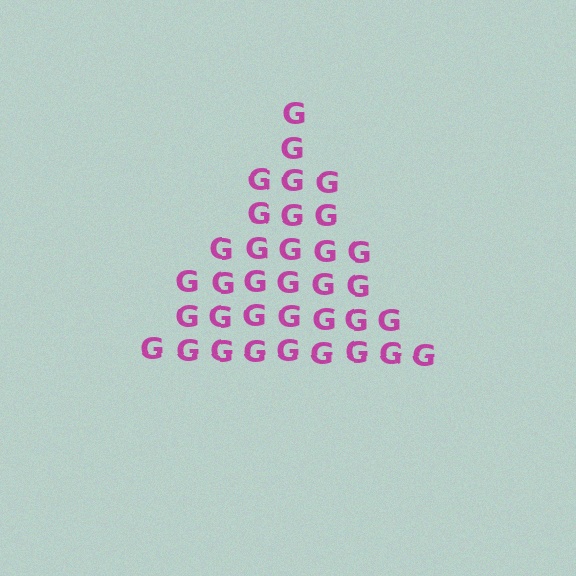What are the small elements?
The small elements are letter G's.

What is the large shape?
The large shape is a triangle.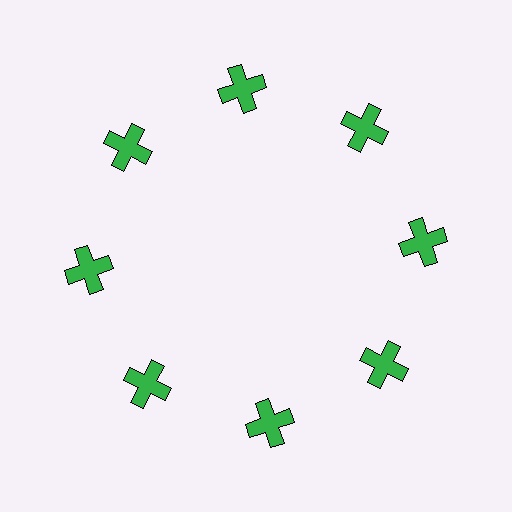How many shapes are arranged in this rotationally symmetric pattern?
There are 8 shapes, arranged in 8 groups of 1.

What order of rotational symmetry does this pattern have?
This pattern has 8-fold rotational symmetry.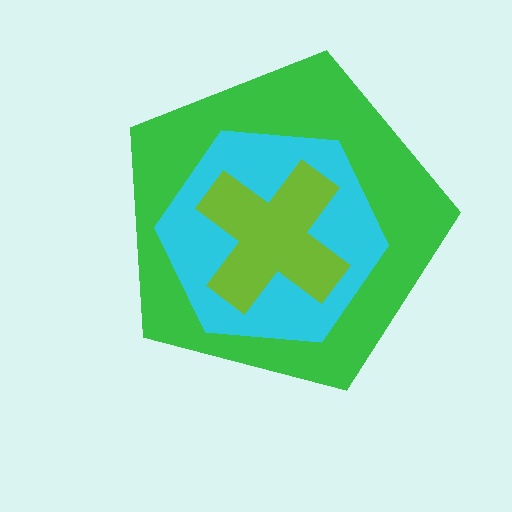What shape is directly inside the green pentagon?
The cyan hexagon.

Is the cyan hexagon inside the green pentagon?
Yes.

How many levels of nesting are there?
3.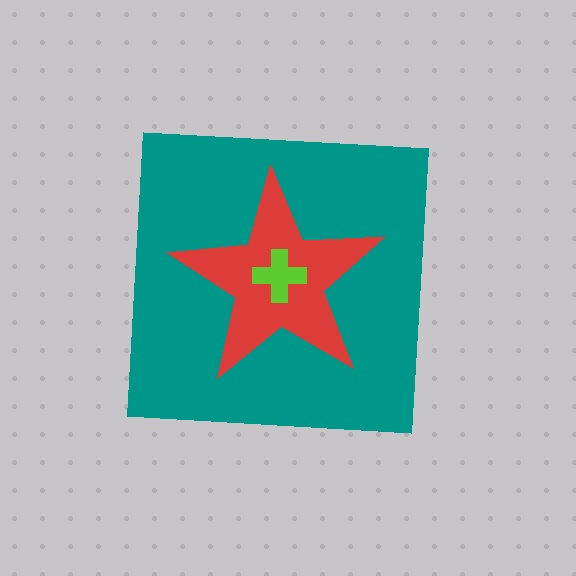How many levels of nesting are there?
3.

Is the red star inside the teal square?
Yes.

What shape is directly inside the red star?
The lime cross.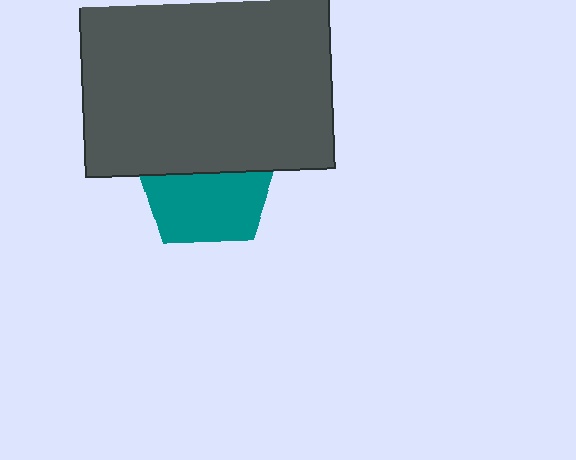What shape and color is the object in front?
The object in front is a dark gray rectangle.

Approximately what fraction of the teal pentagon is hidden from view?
Roughly 47% of the teal pentagon is hidden behind the dark gray rectangle.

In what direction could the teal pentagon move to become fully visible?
The teal pentagon could move down. That would shift it out from behind the dark gray rectangle entirely.